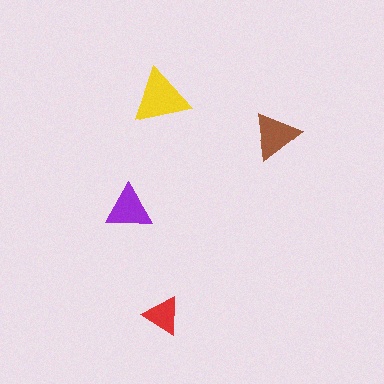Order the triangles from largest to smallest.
the yellow one, the brown one, the purple one, the red one.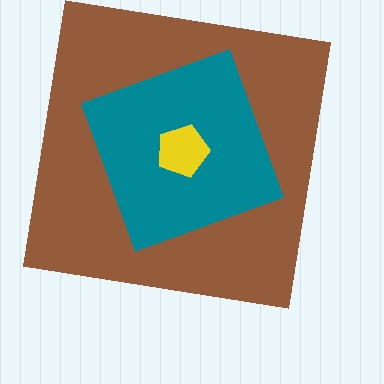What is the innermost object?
The yellow pentagon.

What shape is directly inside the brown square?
The teal diamond.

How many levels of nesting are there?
3.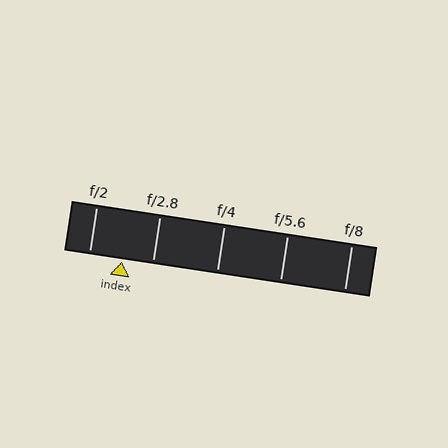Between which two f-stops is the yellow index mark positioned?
The index mark is between f/2 and f/2.8.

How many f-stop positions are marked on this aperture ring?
There are 5 f-stop positions marked.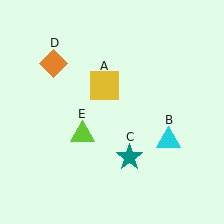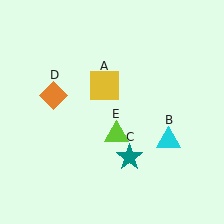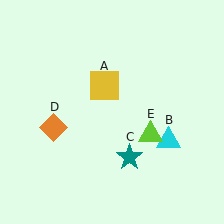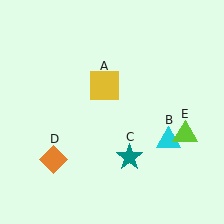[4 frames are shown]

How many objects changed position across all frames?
2 objects changed position: orange diamond (object D), lime triangle (object E).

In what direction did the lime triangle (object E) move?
The lime triangle (object E) moved right.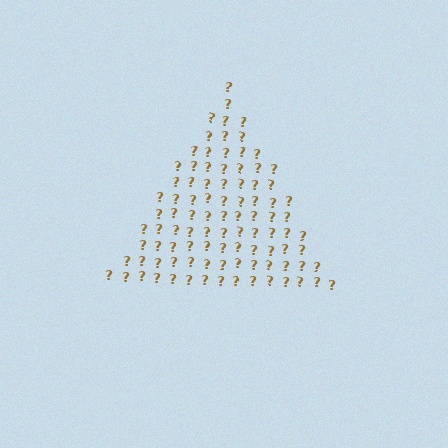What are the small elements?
The small elements are question marks.